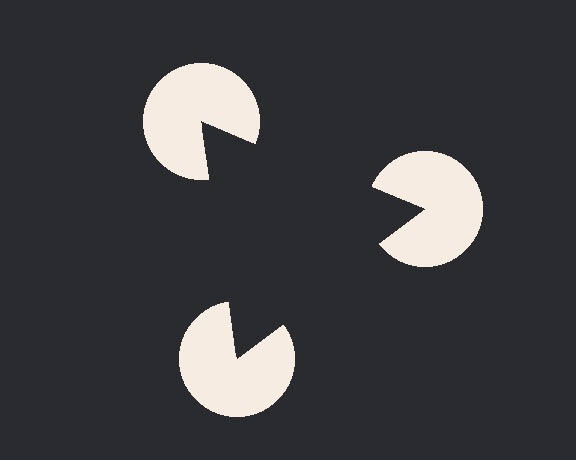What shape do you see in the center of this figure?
An illusory triangle — its edges are inferred from the aligned wedge cuts in the pac-man discs, not physically drawn.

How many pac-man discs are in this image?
There are 3 — one at each vertex of the illusory triangle.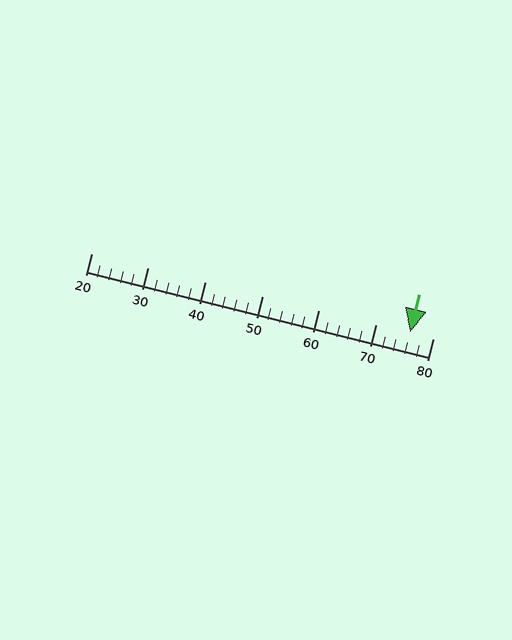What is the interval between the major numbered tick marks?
The major tick marks are spaced 10 units apart.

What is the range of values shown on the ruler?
The ruler shows values from 20 to 80.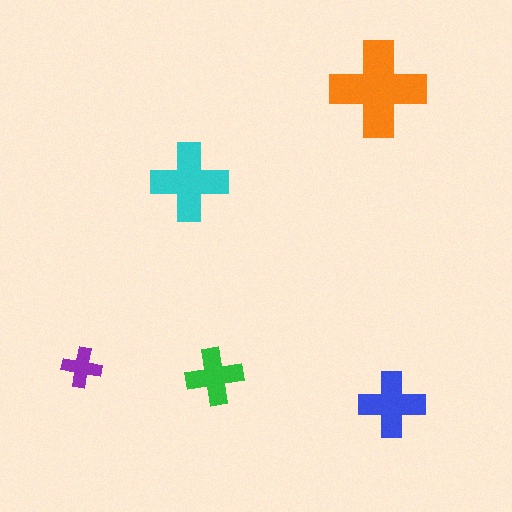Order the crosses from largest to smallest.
the orange one, the cyan one, the blue one, the green one, the purple one.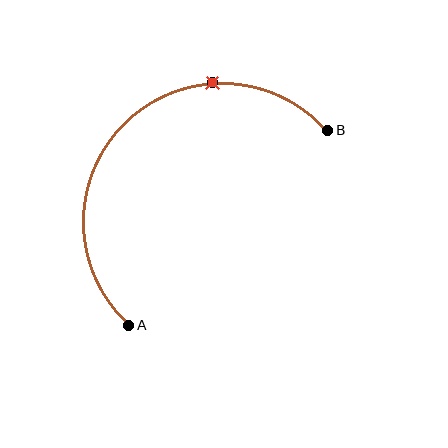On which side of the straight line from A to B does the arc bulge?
The arc bulges above and to the left of the straight line connecting A and B.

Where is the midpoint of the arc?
The arc midpoint is the point on the curve farthest from the straight line joining A and B. It sits above and to the left of that line.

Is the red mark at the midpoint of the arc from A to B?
No. The red mark lies on the arc but is closer to endpoint B. The arc midpoint would be at the point on the curve equidistant along the arc from both A and B.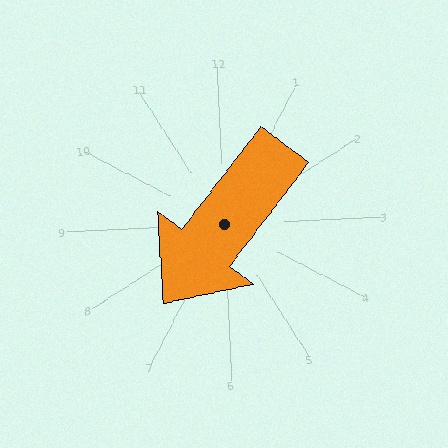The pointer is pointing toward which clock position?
Roughly 7 o'clock.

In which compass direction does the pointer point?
Southwest.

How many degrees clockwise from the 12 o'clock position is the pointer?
Approximately 220 degrees.